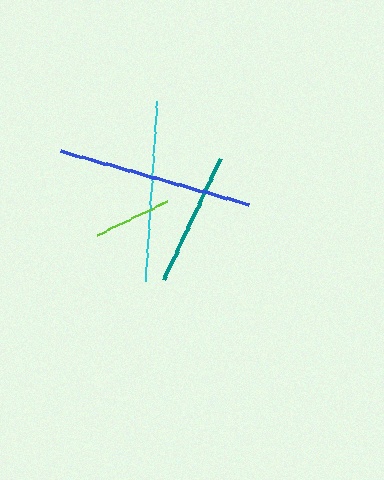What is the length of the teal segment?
The teal segment is approximately 134 pixels long.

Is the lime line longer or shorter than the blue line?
The blue line is longer than the lime line.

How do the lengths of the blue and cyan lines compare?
The blue and cyan lines are approximately the same length.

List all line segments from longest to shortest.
From longest to shortest: blue, cyan, teal, lime.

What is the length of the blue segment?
The blue segment is approximately 195 pixels long.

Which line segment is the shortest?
The lime line is the shortest at approximately 79 pixels.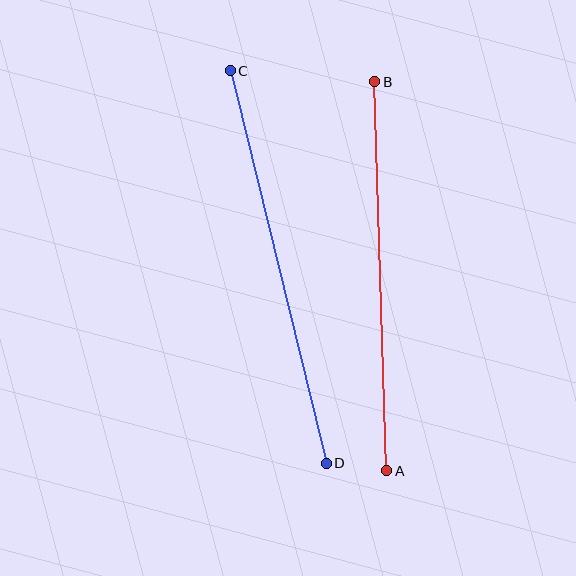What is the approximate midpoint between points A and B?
The midpoint is at approximately (381, 276) pixels.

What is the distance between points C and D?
The distance is approximately 404 pixels.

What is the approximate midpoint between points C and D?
The midpoint is at approximately (278, 267) pixels.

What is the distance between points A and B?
The distance is approximately 389 pixels.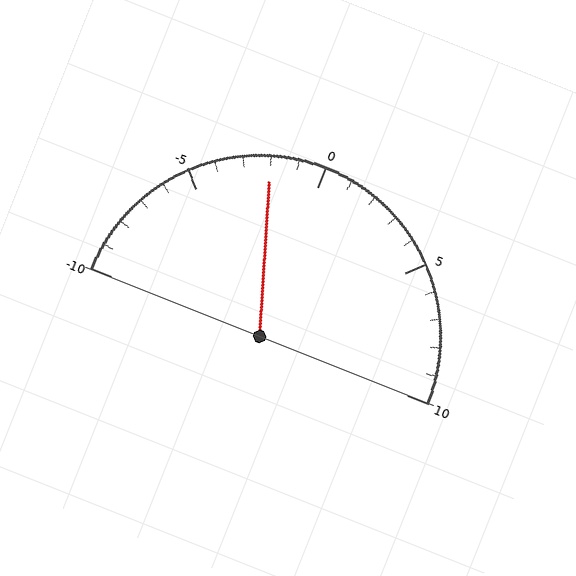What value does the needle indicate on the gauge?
The needle indicates approximately -2.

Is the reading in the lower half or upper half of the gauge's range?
The reading is in the lower half of the range (-10 to 10).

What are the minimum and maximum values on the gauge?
The gauge ranges from -10 to 10.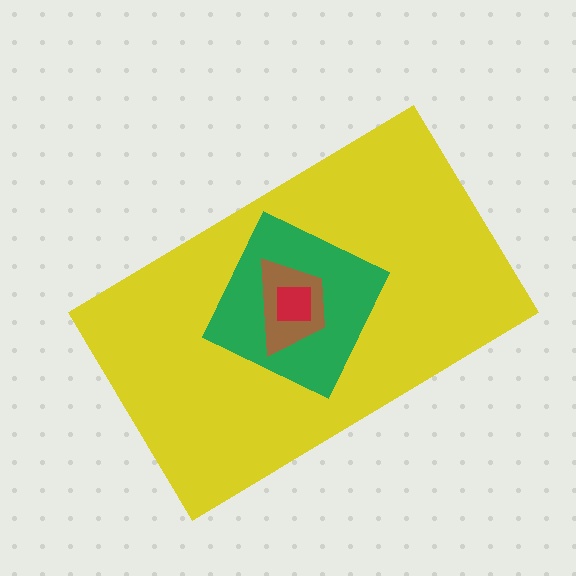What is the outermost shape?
The yellow rectangle.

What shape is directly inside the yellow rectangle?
The green diamond.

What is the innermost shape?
The red square.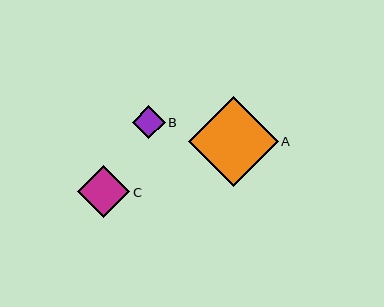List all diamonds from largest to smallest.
From largest to smallest: A, C, B.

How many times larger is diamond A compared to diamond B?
Diamond A is approximately 2.8 times the size of diamond B.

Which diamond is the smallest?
Diamond B is the smallest with a size of approximately 32 pixels.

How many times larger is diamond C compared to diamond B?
Diamond C is approximately 1.6 times the size of diamond B.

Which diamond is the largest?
Diamond A is the largest with a size of approximately 89 pixels.